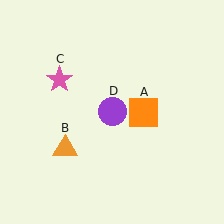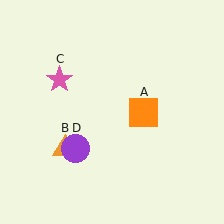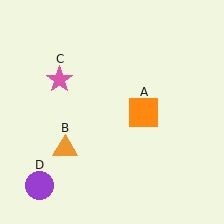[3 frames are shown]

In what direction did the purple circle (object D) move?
The purple circle (object D) moved down and to the left.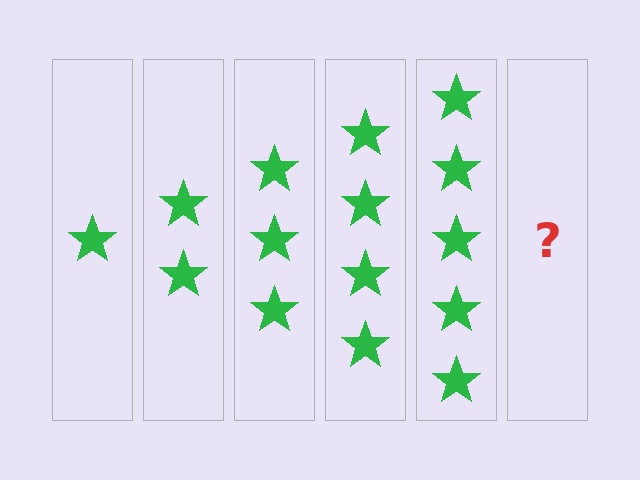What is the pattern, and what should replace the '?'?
The pattern is that each step adds one more star. The '?' should be 6 stars.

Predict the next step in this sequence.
The next step is 6 stars.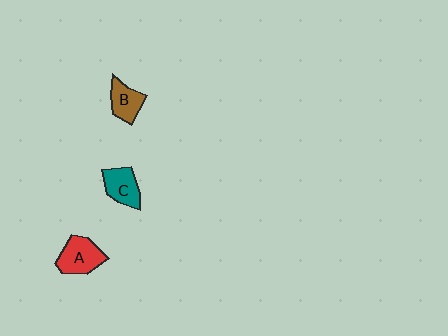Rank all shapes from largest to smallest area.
From largest to smallest: A (red), C (teal), B (brown).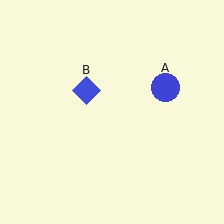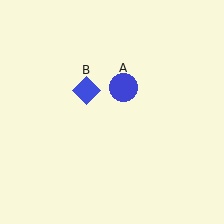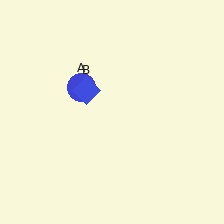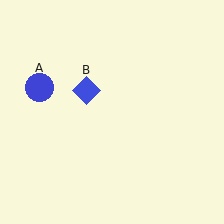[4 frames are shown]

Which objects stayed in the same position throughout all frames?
Blue diamond (object B) remained stationary.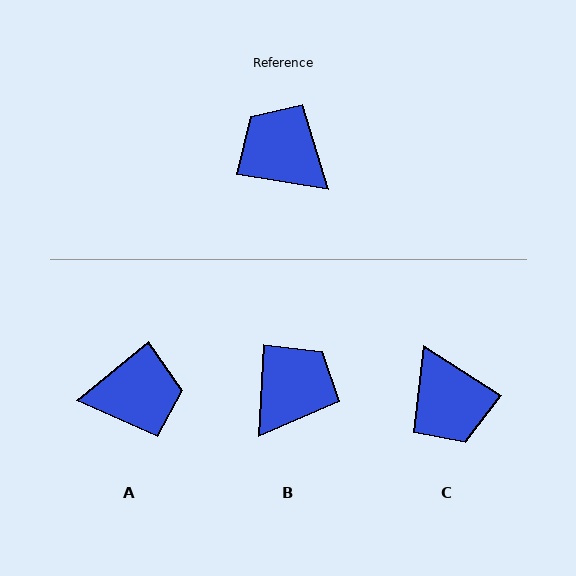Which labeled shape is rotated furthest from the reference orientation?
C, about 156 degrees away.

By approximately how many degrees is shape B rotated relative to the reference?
Approximately 84 degrees clockwise.